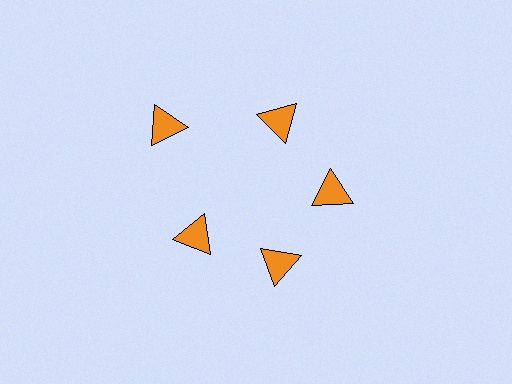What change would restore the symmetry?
The symmetry would be restored by moving it inward, back onto the ring so that all 5 triangles sit at equal angles and equal distance from the center.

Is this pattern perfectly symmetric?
No. The 5 orange triangles are arranged in a ring, but one element near the 10 o'clock position is pushed outward from the center, breaking the 5-fold rotational symmetry.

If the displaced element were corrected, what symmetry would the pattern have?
It would have 5-fold rotational symmetry — the pattern would map onto itself every 72 degrees.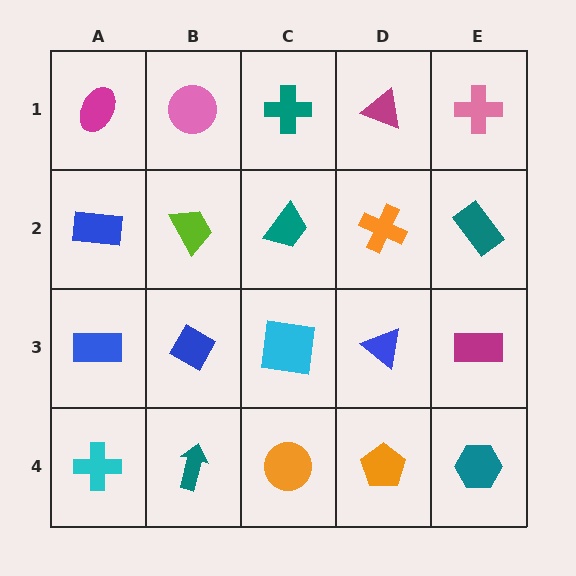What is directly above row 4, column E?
A magenta rectangle.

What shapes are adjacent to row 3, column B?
A lime trapezoid (row 2, column B), a teal arrow (row 4, column B), a blue rectangle (row 3, column A), a cyan square (row 3, column C).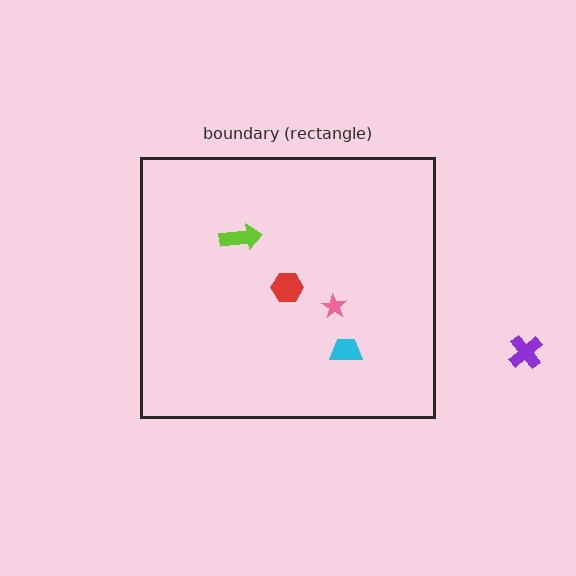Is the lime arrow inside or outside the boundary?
Inside.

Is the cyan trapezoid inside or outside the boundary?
Inside.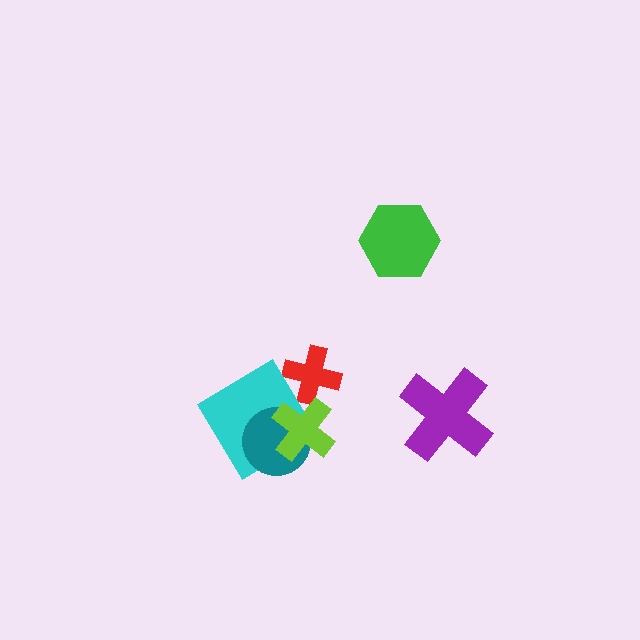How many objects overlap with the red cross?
1 object overlaps with the red cross.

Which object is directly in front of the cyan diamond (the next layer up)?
The teal circle is directly in front of the cyan diamond.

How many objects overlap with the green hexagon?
0 objects overlap with the green hexagon.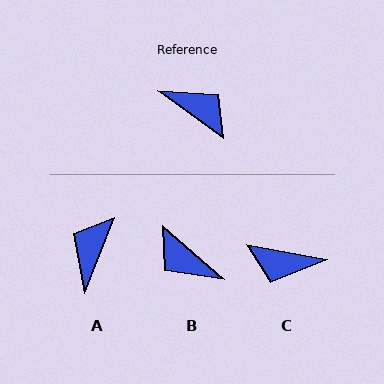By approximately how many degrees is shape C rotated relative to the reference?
Approximately 154 degrees clockwise.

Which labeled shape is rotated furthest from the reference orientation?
B, about 176 degrees away.